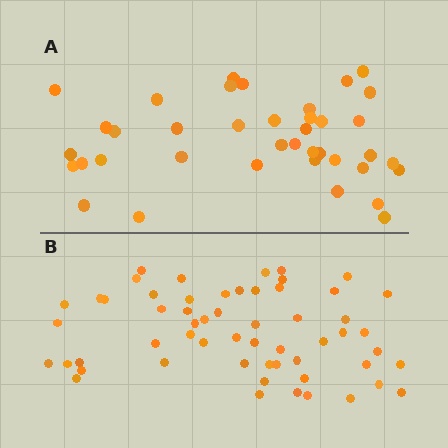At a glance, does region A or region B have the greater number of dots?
Region B (the bottom region) has more dots.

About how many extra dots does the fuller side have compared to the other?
Region B has approximately 20 more dots than region A.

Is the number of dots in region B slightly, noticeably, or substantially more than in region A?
Region B has substantially more. The ratio is roughly 1.5 to 1.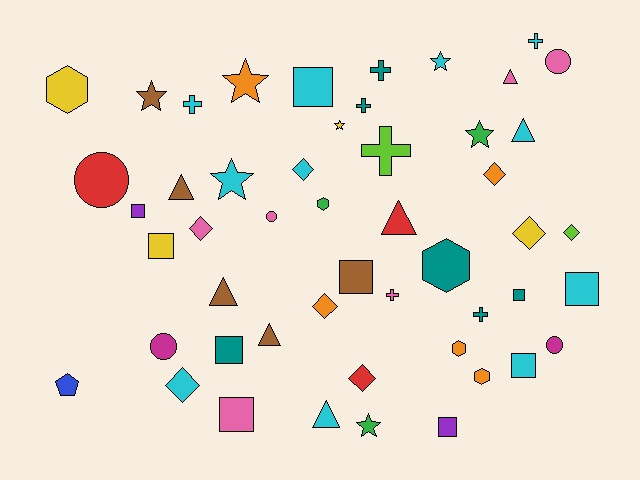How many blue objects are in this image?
There is 1 blue object.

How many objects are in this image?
There are 50 objects.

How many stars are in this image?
There are 7 stars.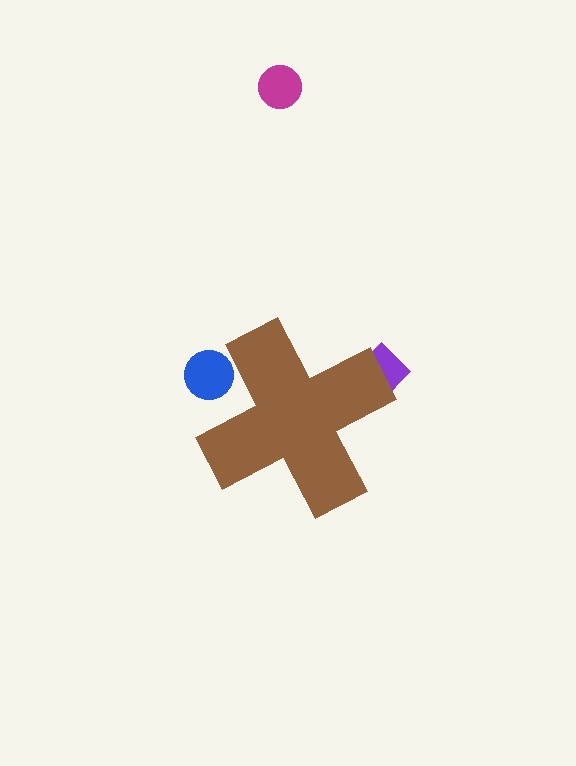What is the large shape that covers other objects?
A brown cross.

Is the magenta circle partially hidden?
No, the magenta circle is fully visible.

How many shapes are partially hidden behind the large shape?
2 shapes are partially hidden.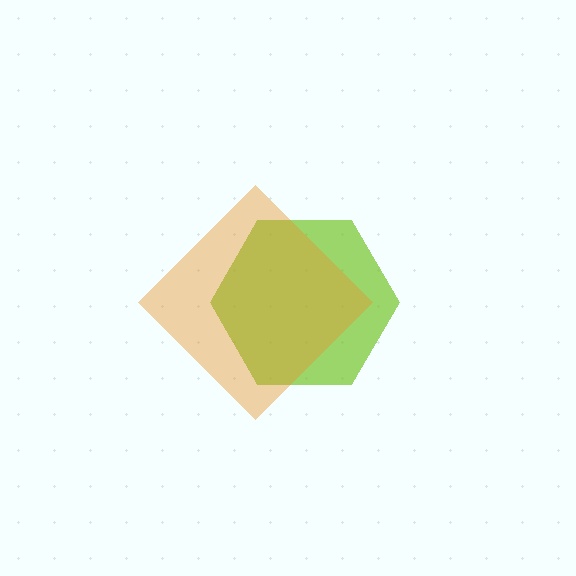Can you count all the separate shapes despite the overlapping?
Yes, there are 2 separate shapes.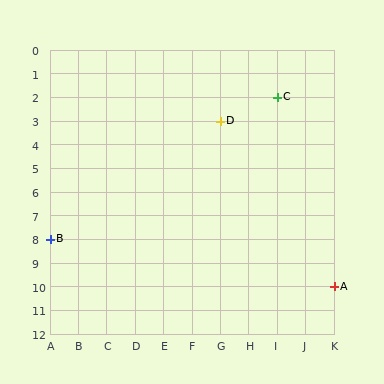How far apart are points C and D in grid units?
Points C and D are 2 columns and 1 row apart (about 2.2 grid units diagonally).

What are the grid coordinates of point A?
Point A is at grid coordinates (K, 10).